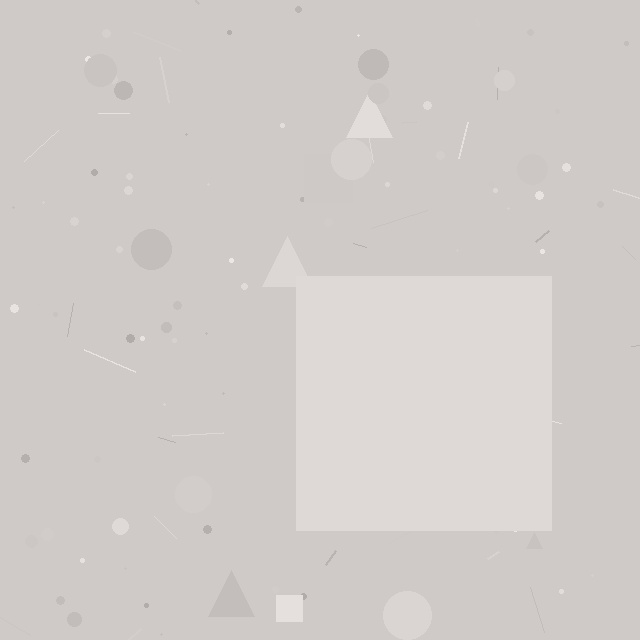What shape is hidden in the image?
A square is hidden in the image.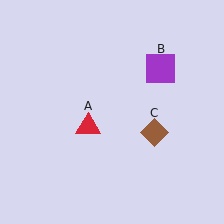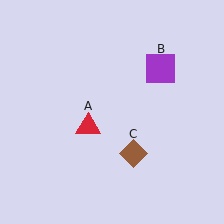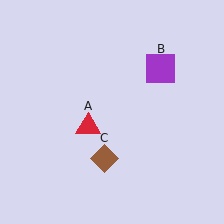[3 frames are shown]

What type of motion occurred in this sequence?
The brown diamond (object C) rotated clockwise around the center of the scene.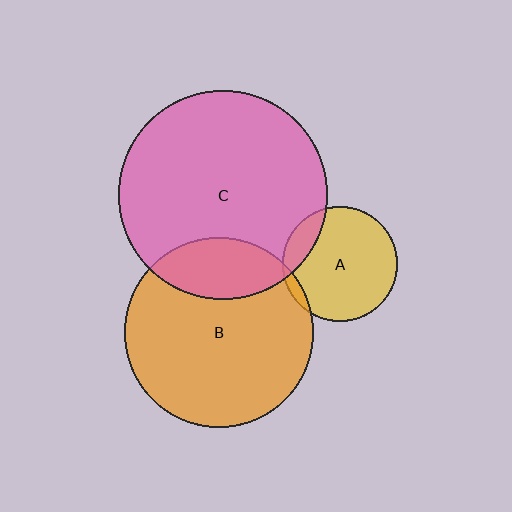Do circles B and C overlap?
Yes.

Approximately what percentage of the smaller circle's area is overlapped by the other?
Approximately 20%.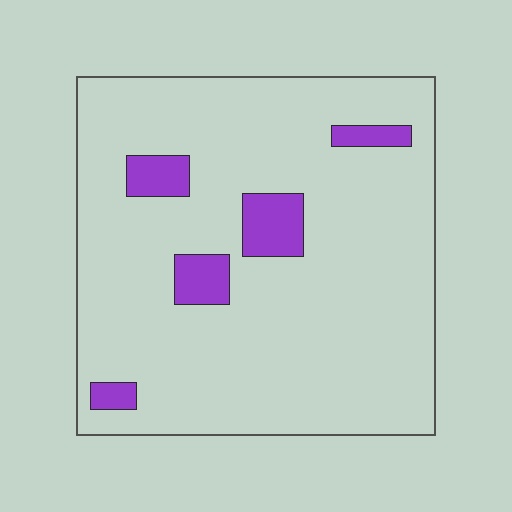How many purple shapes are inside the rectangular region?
5.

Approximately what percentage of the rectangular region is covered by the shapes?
Approximately 10%.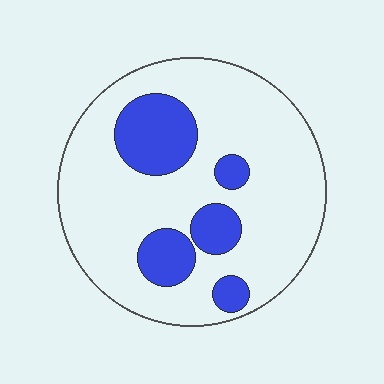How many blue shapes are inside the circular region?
5.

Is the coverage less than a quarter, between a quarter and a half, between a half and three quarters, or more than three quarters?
Less than a quarter.